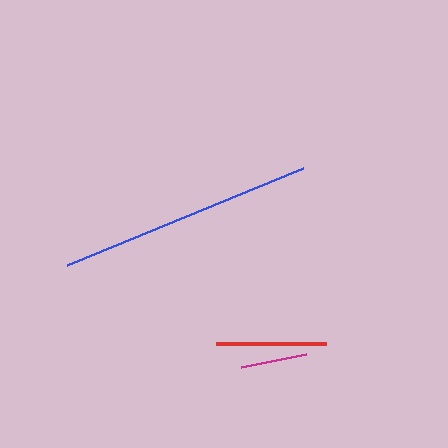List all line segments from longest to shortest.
From longest to shortest: blue, red, magenta.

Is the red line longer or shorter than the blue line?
The blue line is longer than the red line.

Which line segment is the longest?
The blue line is the longest at approximately 255 pixels.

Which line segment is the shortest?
The magenta line is the shortest at approximately 67 pixels.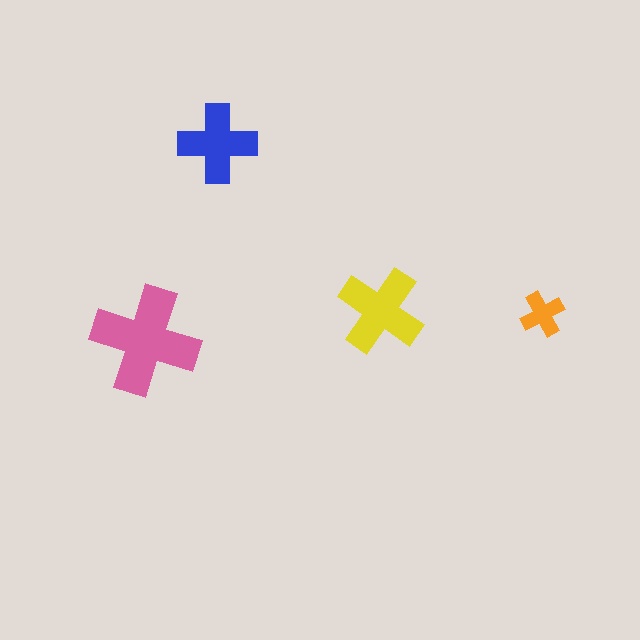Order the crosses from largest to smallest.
the pink one, the yellow one, the blue one, the orange one.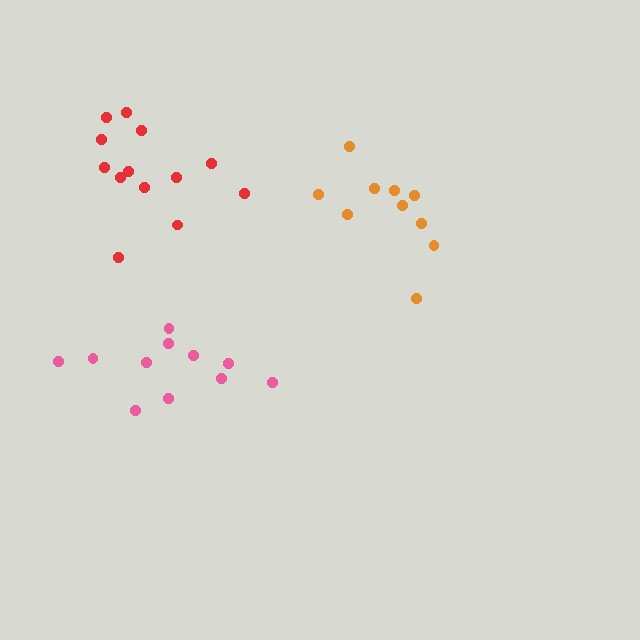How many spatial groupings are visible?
There are 3 spatial groupings.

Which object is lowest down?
The pink cluster is bottommost.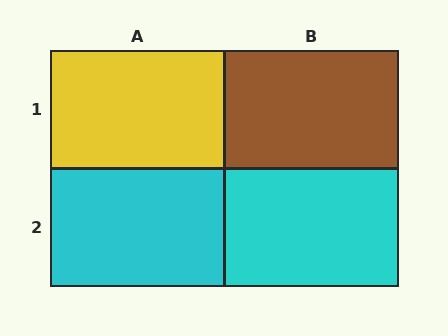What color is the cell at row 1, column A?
Yellow.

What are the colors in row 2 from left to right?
Cyan, cyan.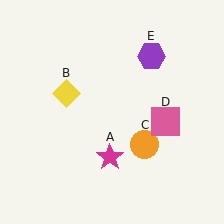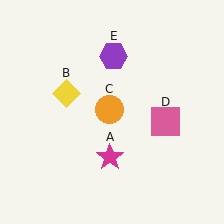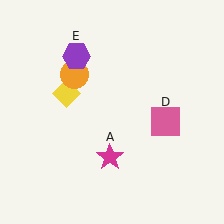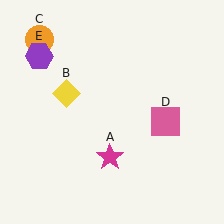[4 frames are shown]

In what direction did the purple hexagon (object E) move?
The purple hexagon (object E) moved left.